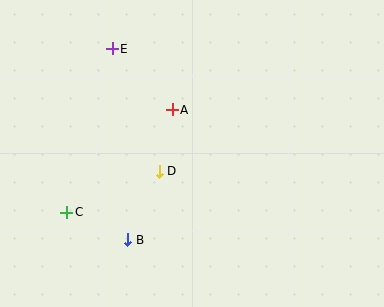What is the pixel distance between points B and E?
The distance between B and E is 192 pixels.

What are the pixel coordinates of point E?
Point E is at (112, 49).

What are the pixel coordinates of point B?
Point B is at (128, 240).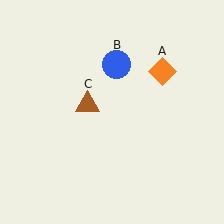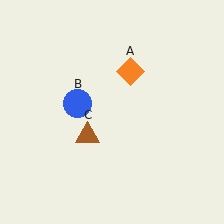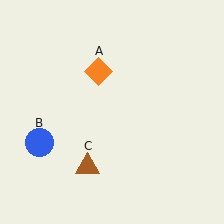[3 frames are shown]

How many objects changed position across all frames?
3 objects changed position: orange diamond (object A), blue circle (object B), brown triangle (object C).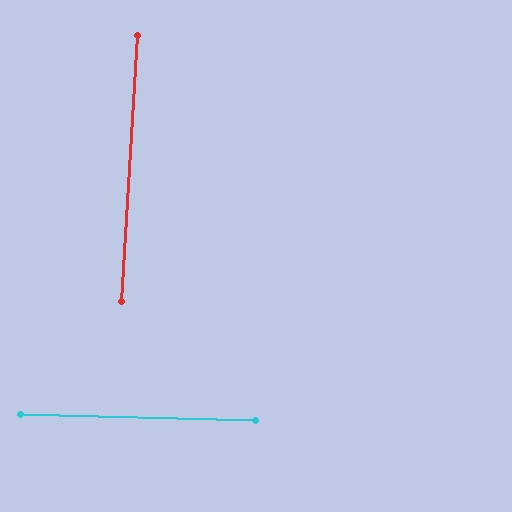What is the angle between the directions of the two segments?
Approximately 88 degrees.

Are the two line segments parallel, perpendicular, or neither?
Perpendicular — they meet at approximately 88°.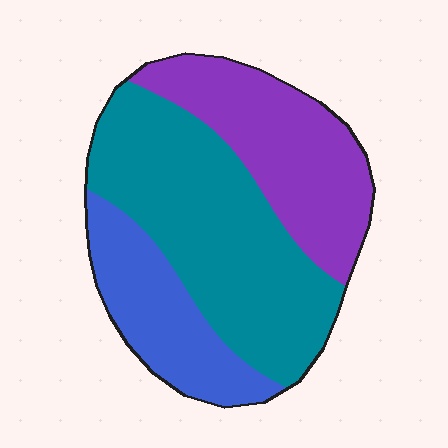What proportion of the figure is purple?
Purple covers around 30% of the figure.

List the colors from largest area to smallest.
From largest to smallest: teal, purple, blue.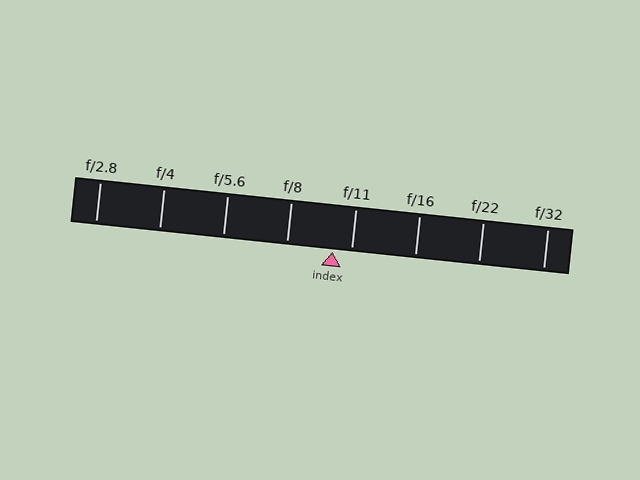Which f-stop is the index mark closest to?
The index mark is closest to f/11.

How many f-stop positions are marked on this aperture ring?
There are 8 f-stop positions marked.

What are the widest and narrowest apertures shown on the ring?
The widest aperture shown is f/2.8 and the narrowest is f/32.